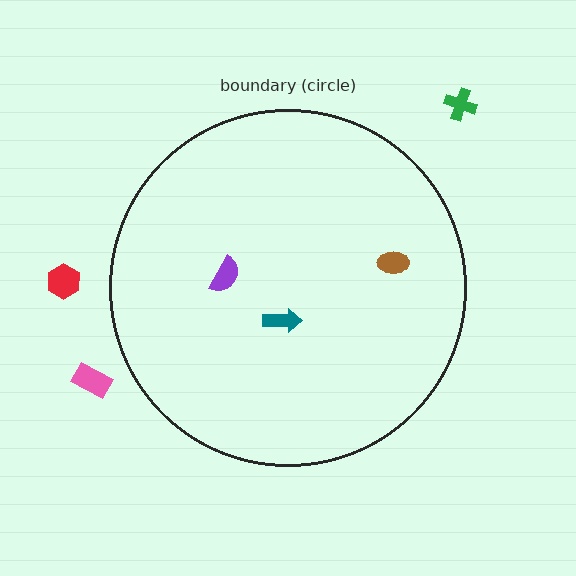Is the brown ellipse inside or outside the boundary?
Inside.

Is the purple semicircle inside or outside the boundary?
Inside.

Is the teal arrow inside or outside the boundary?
Inside.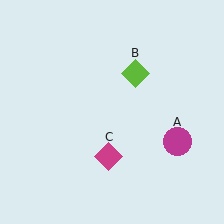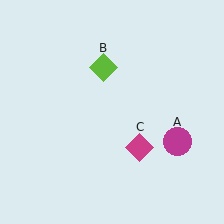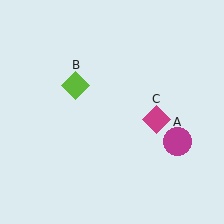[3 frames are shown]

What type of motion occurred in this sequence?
The lime diamond (object B), magenta diamond (object C) rotated counterclockwise around the center of the scene.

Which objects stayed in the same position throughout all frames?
Magenta circle (object A) remained stationary.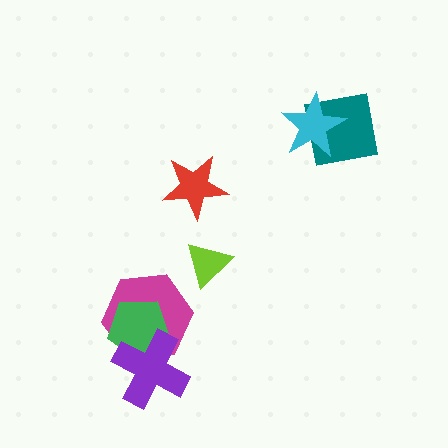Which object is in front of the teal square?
The cyan star is in front of the teal square.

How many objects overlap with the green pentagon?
2 objects overlap with the green pentagon.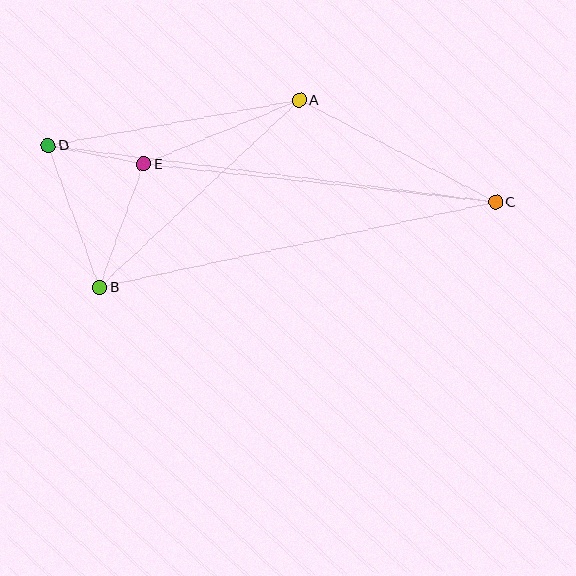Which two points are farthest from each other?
Points C and D are farthest from each other.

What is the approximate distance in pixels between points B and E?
The distance between B and E is approximately 131 pixels.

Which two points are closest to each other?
Points D and E are closest to each other.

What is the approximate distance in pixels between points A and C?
The distance between A and C is approximately 221 pixels.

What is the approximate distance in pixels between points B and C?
The distance between B and C is approximately 405 pixels.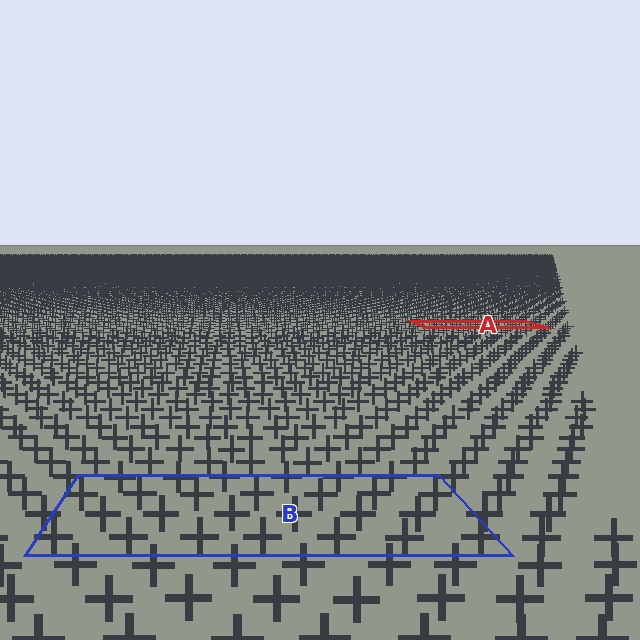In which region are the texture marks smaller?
The texture marks are smaller in region A, because it is farther away.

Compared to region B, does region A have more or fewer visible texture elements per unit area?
Region A has more texture elements per unit area — they are packed more densely because it is farther away.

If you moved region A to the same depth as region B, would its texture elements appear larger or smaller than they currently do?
They would appear larger. At a closer depth, the same texture elements are projected at a bigger on-screen size.